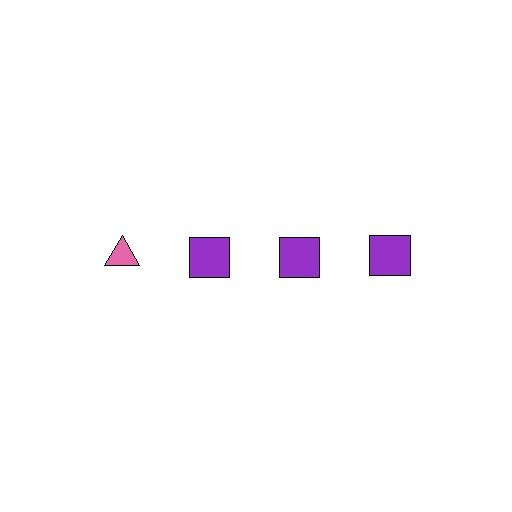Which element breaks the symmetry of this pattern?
The pink triangle in the top row, leftmost column breaks the symmetry. All other shapes are purple squares.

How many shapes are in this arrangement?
There are 4 shapes arranged in a grid pattern.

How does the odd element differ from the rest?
It differs in both color (pink instead of purple) and shape (triangle instead of square).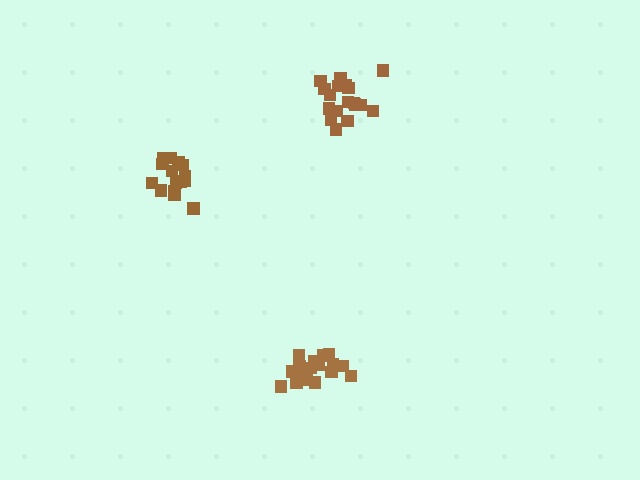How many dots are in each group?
Group 1: 18 dots, Group 2: 15 dots, Group 3: 18 dots (51 total).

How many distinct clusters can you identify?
There are 3 distinct clusters.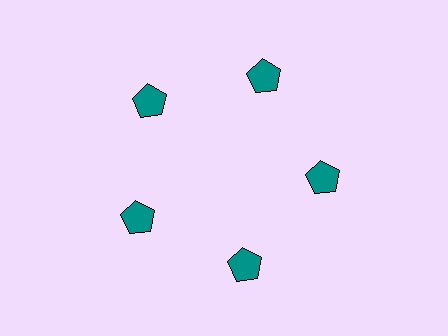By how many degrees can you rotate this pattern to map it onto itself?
The pattern maps onto itself every 72 degrees of rotation.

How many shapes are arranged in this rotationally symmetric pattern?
There are 5 shapes, arranged in 5 groups of 1.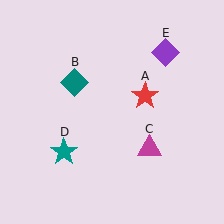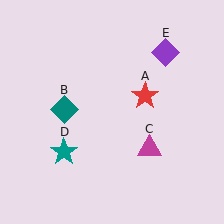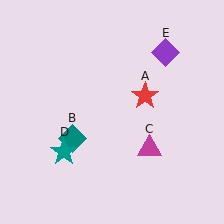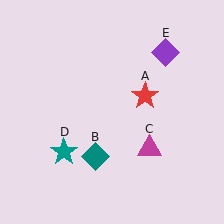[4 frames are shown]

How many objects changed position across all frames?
1 object changed position: teal diamond (object B).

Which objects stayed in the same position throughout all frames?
Red star (object A) and magenta triangle (object C) and teal star (object D) and purple diamond (object E) remained stationary.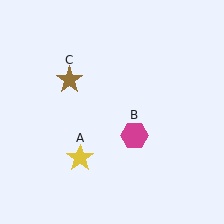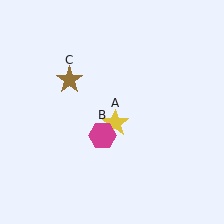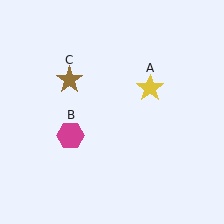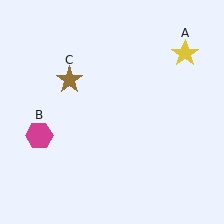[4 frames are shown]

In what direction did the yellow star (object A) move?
The yellow star (object A) moved up and to the right.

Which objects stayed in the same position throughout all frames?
Brown star (object C) remained stationary.